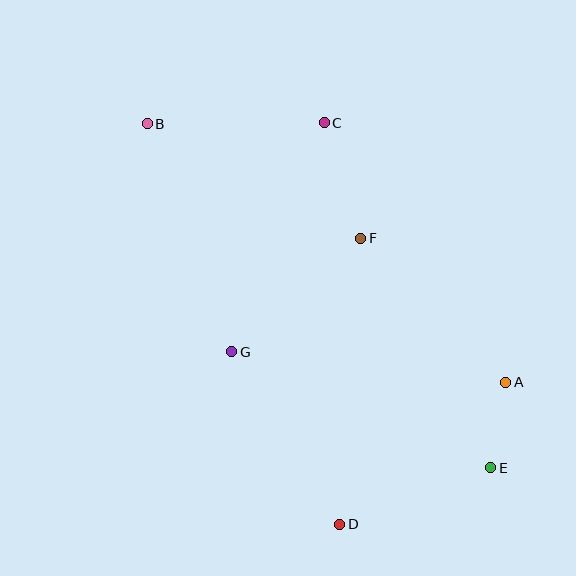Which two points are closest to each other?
Points A and E are closest to each other.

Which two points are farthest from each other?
Points B and E are farthest from each other.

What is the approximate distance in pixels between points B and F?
The distance between B and F is approximately 242 pixels.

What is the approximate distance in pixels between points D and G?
The distance between D and G is approximately 203 pixels.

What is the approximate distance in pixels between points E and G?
The distance between E and G is approximately 284 pixels.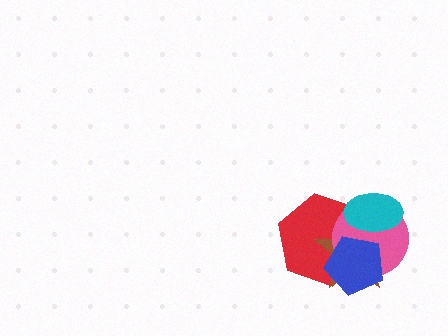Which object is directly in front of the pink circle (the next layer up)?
The cyan ellipse is directly in front of the pink circle.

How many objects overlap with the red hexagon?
4 objects overlap with the red hexagon.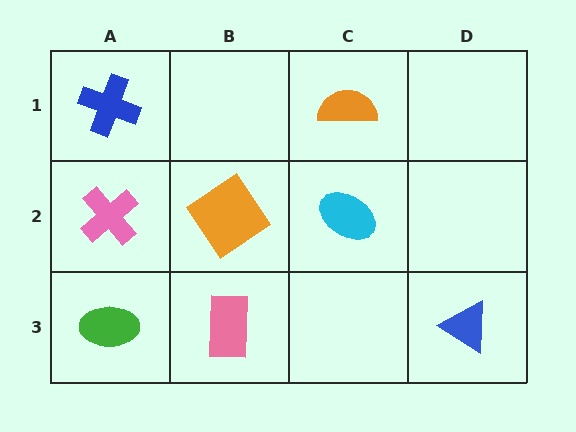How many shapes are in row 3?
3 shapes.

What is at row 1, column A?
A blue cross.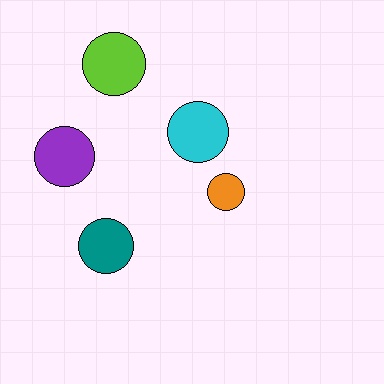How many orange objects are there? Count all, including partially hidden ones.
There is 1 orange object.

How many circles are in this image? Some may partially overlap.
There are 5 circles.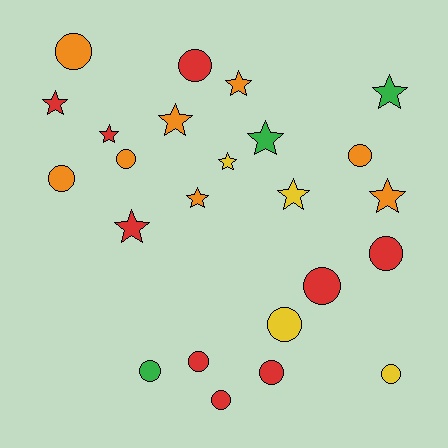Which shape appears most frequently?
Circle, with 13 objects.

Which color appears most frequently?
Red, with 9 objects.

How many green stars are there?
There are 2 green stars.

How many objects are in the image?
There are 24 objects.